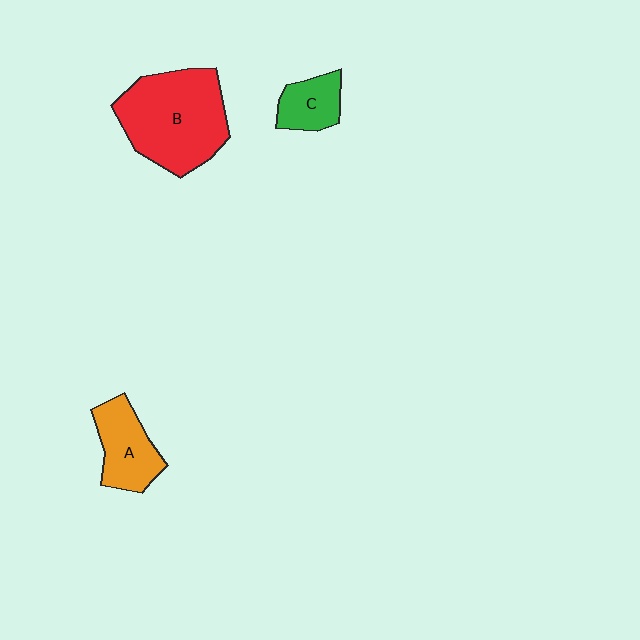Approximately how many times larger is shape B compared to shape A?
Approximately 2.0 times.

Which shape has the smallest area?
Shape C (green).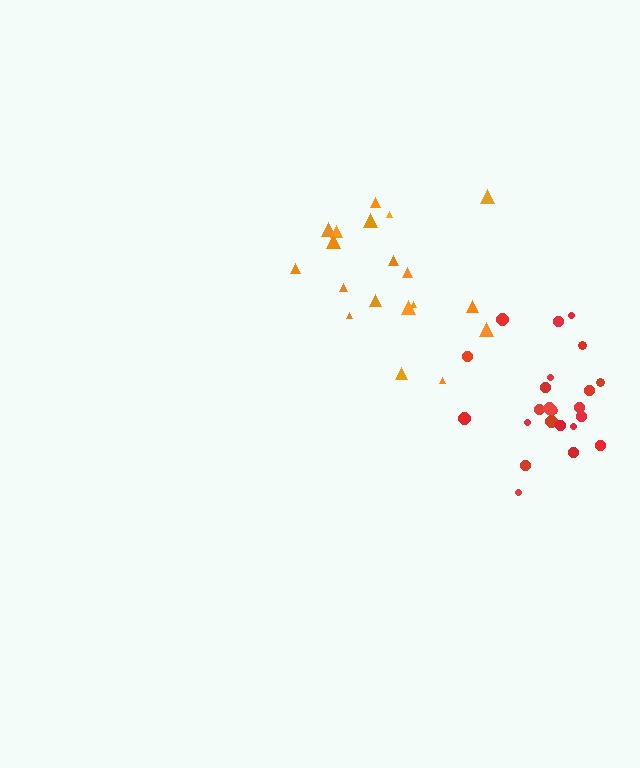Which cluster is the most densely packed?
Orange.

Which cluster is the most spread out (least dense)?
Red.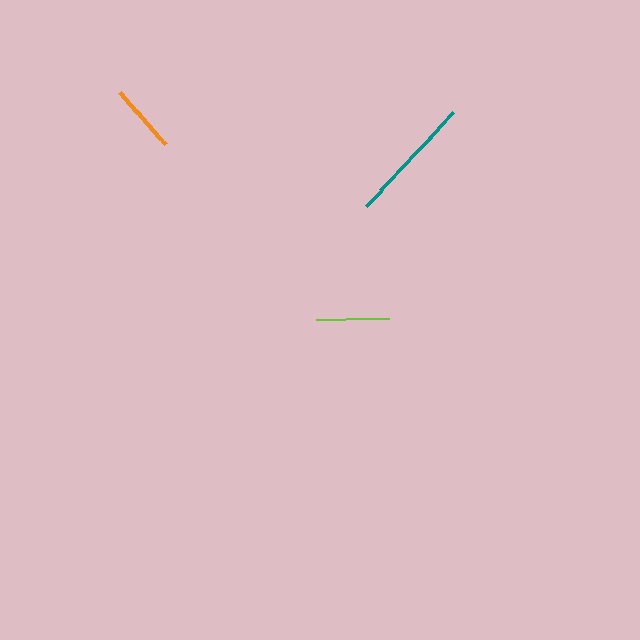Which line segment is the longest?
The teal line is the longest at approximately 128 pixels.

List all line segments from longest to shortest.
From longest to shortest: teal, lime, orange.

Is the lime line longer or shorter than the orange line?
The lime line is longer than the orange line.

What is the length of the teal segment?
The teal segment is approximately 128 pixels long.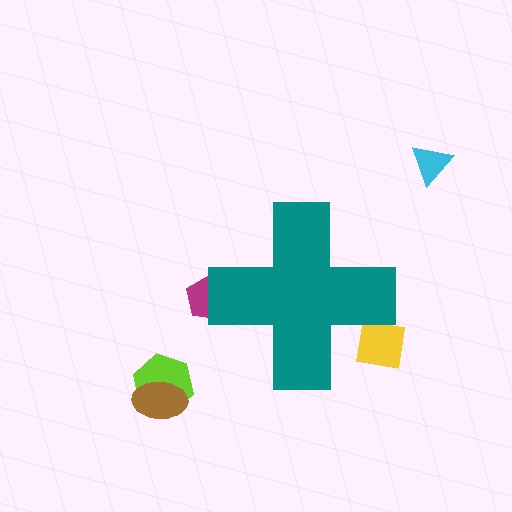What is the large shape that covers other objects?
A teal cross.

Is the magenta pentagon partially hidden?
Yes, the magenta pentagon is partially hidden behind the teal cross.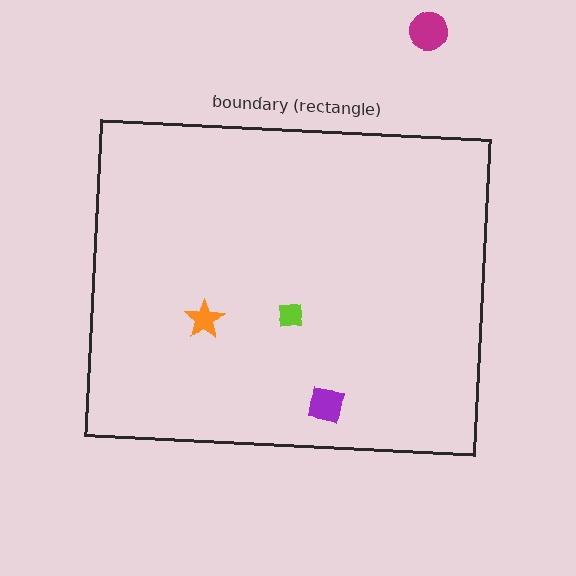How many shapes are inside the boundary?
3 inside, 1 outside.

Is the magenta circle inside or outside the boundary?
Outside.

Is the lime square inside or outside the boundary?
Inside.